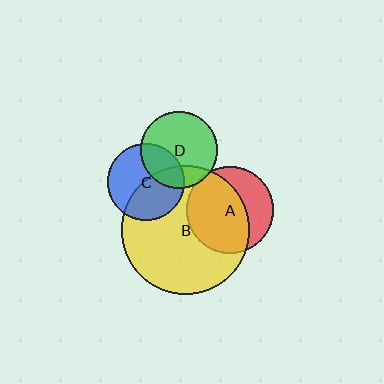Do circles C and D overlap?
Yes.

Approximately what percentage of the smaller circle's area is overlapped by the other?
Approximately 30%.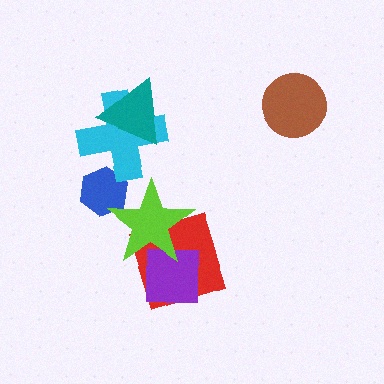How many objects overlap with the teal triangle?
1 object overlaps with the teal triangle.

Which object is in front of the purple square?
The lime star is in front of the purple square.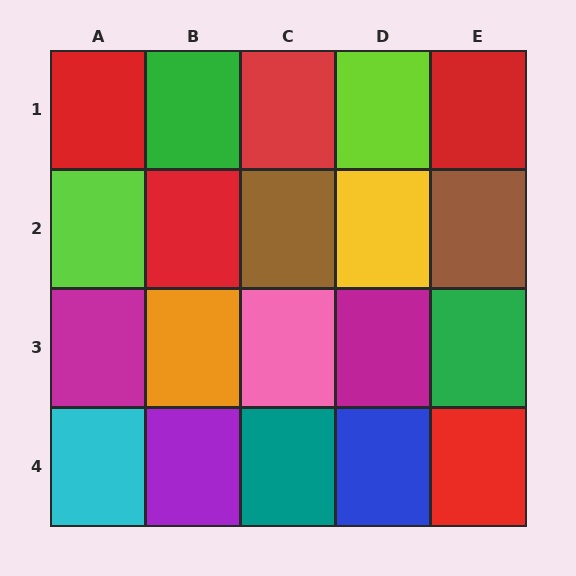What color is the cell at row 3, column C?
Pink.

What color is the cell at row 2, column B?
Red.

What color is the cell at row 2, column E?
Brown.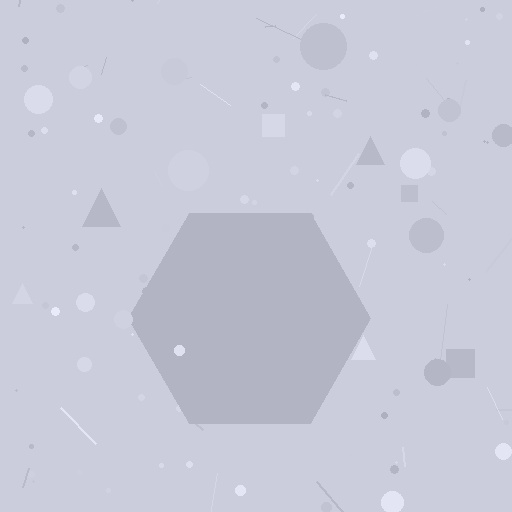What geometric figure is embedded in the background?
A hexagon is embedded in the background.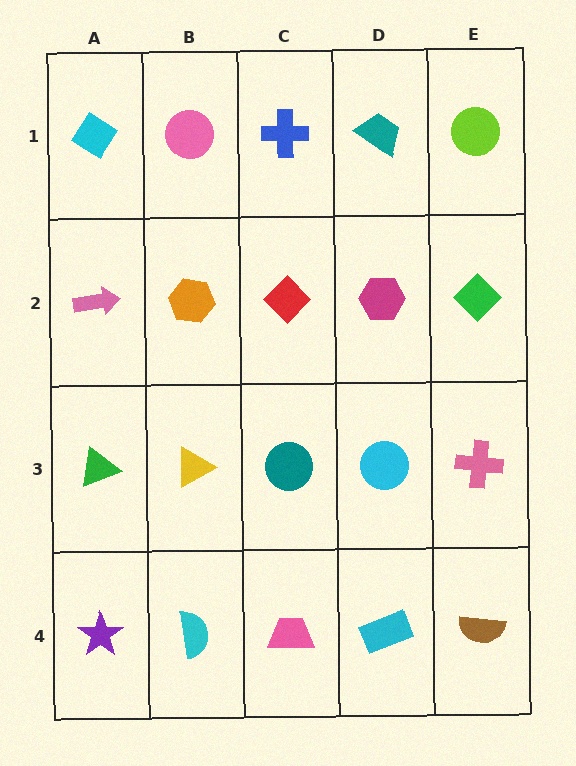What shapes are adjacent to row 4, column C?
A teal circle (row 3, column C), a cyan semicircle (row 4, column B), a cyan rectangle (row 4, column D).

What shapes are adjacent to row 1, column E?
A green diamond (row 2, column E), a teal trapezoid (row 1, column D).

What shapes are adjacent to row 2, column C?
A blue cross (row 1, column C), a teal circle (row 3, column C), an orange hexagon (row 2, column B), a magenta hexagon (row 2, column D).